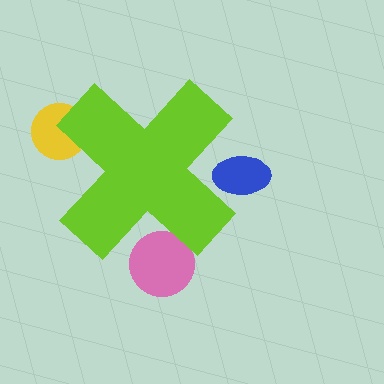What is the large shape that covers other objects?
A lime cross.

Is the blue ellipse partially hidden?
Yes, the blue ellipse is partially hidden behind the lime cross.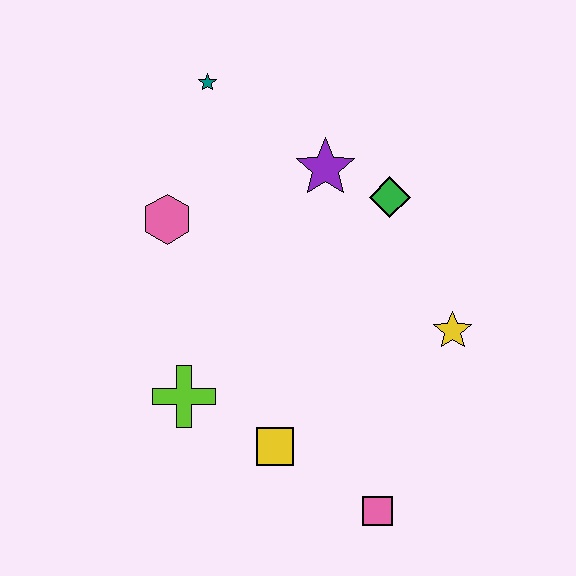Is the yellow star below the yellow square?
No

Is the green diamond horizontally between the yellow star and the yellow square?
Yes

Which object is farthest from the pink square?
The teal star is farthest from the pink square.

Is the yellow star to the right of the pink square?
Yes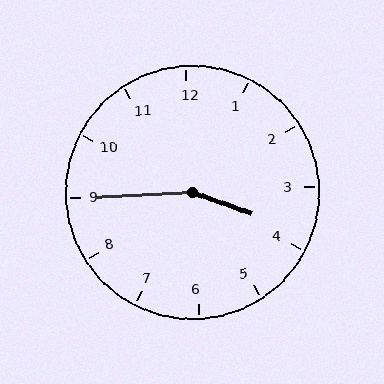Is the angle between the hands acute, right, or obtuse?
It is obtuse.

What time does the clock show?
3:45.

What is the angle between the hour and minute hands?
Approximately 158 degrees.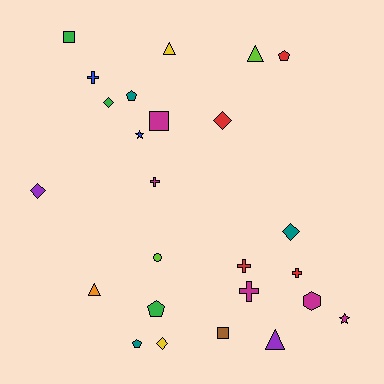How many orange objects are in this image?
There is 1 orange object.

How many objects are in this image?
There are 25 objects.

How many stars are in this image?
There are 2 stars.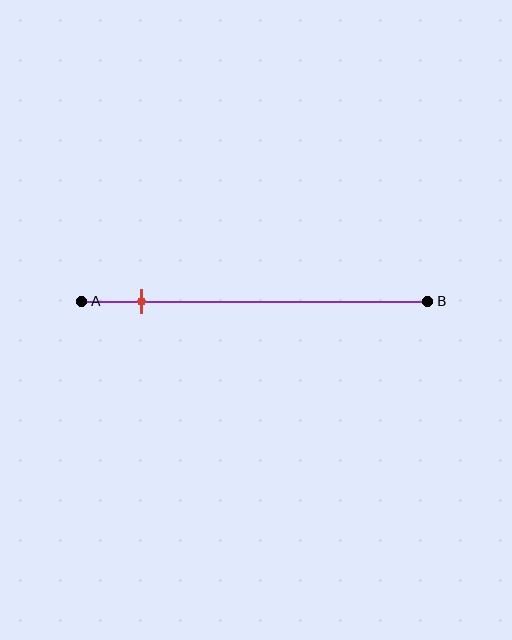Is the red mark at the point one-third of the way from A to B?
No, the mark is at about 15% from A, not at the 33% one-third point.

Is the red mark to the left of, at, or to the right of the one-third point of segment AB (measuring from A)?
The red mark is to the left of the one-third point of segment AB.